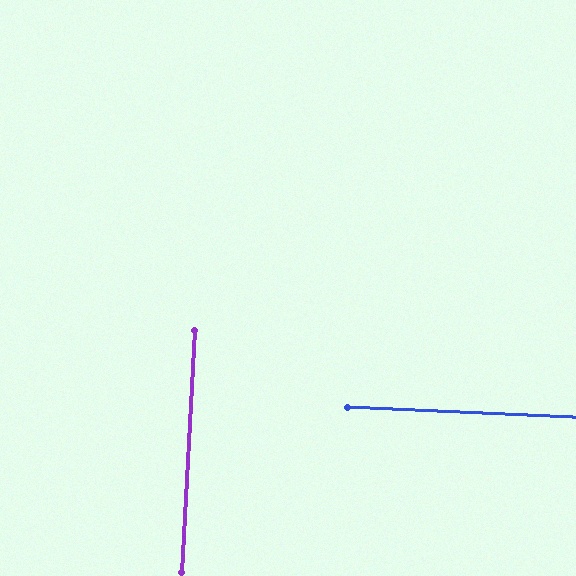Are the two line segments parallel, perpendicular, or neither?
Perpendicular — they meet at approximately 89°.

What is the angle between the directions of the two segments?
Approximately 89 degrees.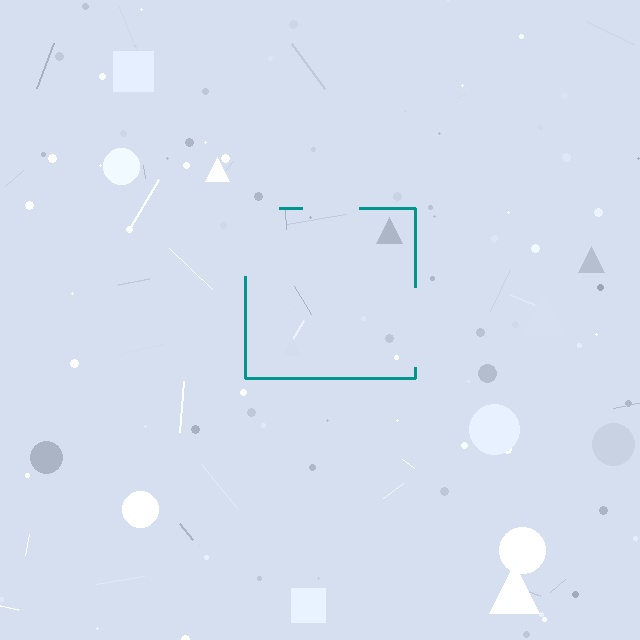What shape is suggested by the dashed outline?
The dashed outline suggests a square.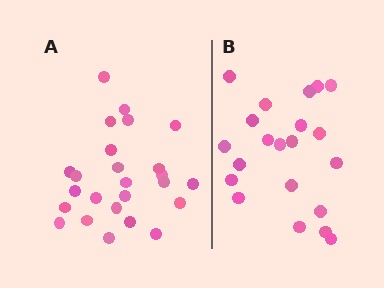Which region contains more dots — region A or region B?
Region A (the left region) has more dots.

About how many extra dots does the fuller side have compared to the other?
Region A has about 4 more dots than region B.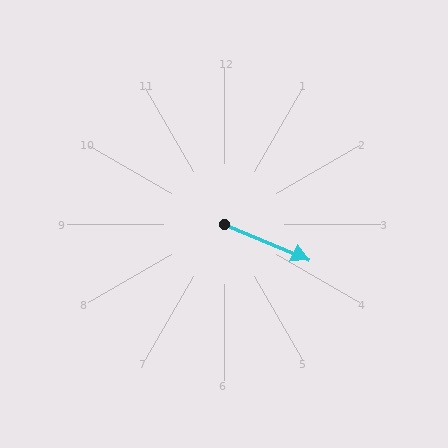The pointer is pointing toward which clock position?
Roughly 4 o'clock.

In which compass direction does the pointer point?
Southeast.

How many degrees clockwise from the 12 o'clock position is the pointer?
Approximately 113 degrees.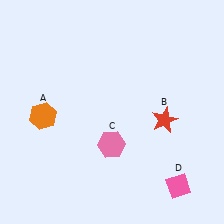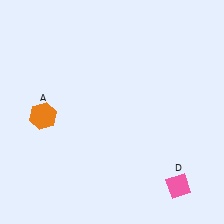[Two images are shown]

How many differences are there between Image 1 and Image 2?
There are 2 differences between the two images.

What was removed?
The pink hexagon (C), the red star (B) were removed in Image 2.